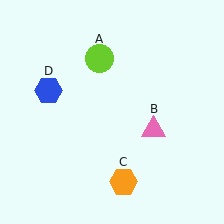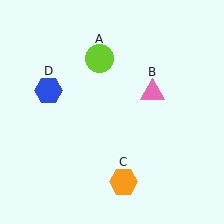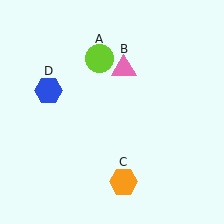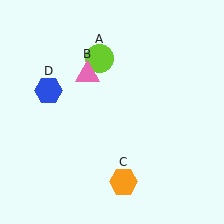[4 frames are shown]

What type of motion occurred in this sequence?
The pink triangle (object B) rotated counterclockwise around the center of the scene.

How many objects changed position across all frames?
1 object changed position: pink triangle (object B).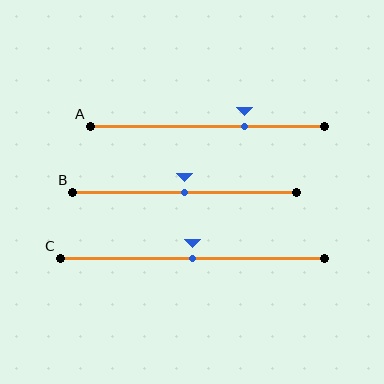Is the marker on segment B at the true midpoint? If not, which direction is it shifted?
Yes, the marker on segment B is at the true midpoint.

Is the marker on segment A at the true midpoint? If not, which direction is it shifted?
No, the marker on segment A is shifted to the right by about 16% of the segment length.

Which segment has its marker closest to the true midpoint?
Segment B has its marker closest to the true midpoint.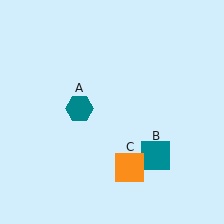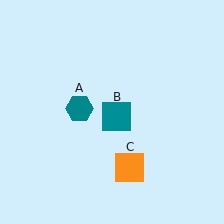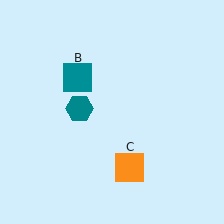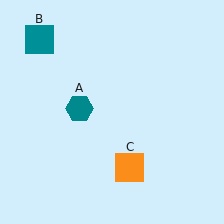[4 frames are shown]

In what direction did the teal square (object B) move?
The teal square (object B) moved up and to the left.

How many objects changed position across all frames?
1 object changed position: teal square (object B).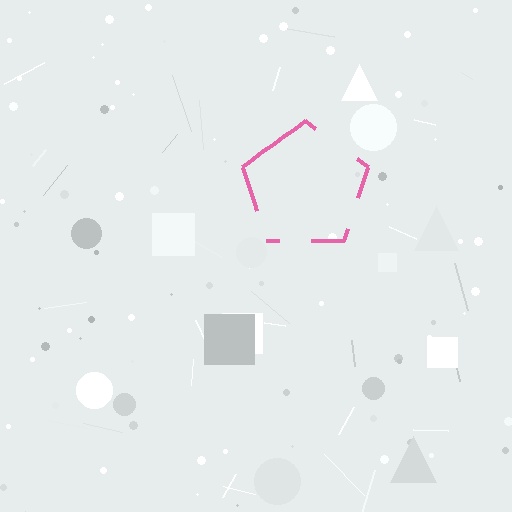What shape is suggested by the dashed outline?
The dashed outline suggests a pentagon.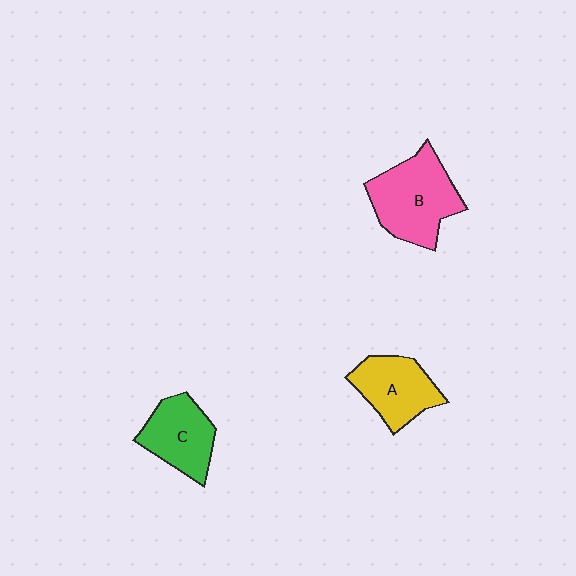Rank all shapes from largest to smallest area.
From largest to smallest: B (pink), A (yellow), C (green).